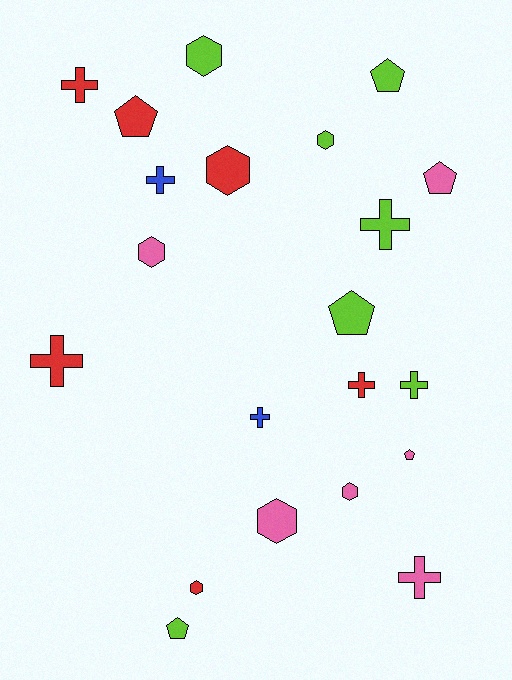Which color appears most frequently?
Lime, with 7 objects.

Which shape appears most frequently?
Cross, with 8 objects.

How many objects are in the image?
There are 21 objects.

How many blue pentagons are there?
There are no blue pentagons.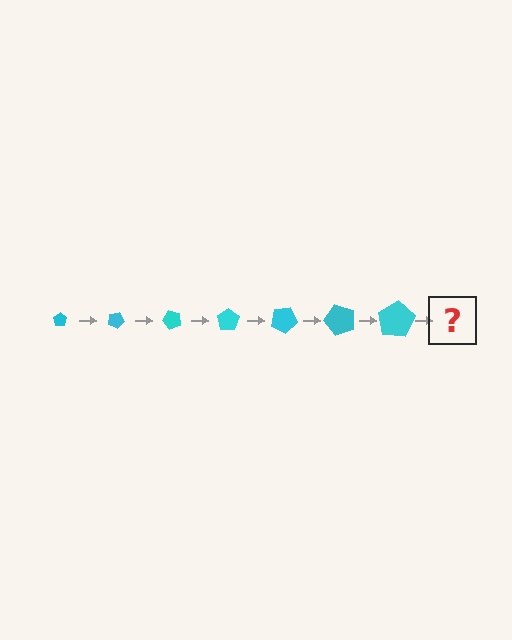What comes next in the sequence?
The next element should be a pentagon, larger than the previous one and rotated 175 degrees from the start.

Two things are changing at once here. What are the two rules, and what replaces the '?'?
The two rules are that the pentagon grows larger each step and it rotates 25 degrees each step. The '?' should be a pentagon, larger than the previous one and rotated 175 degrees from the start.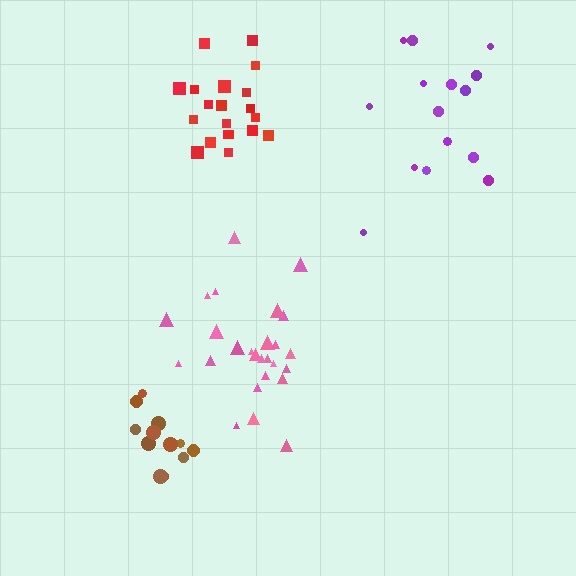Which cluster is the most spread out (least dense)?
Purple.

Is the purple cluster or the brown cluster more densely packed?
Brown.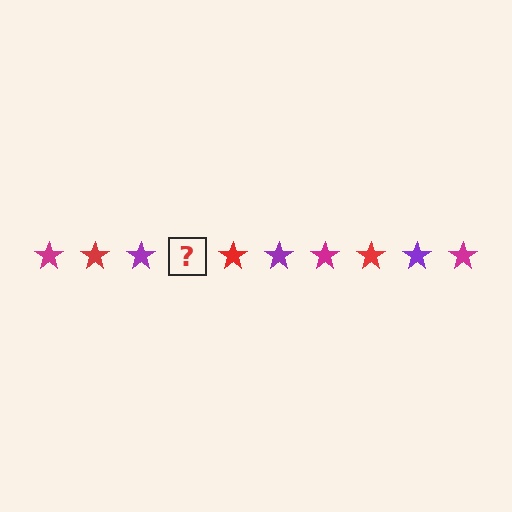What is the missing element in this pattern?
The missing element is a magenta star.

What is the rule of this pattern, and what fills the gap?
The rule is that the pattern cycles through magenta, red, purple stars. The gap should be filled with a magenta star.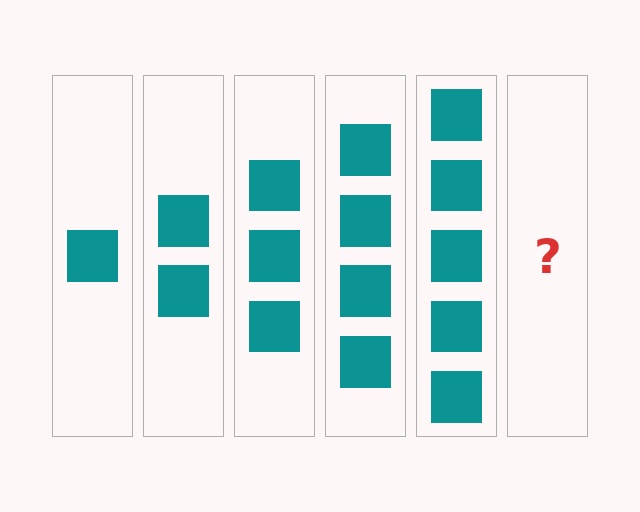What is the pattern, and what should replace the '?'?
The pattern is that each step adds one more square. The '?' should be 6 squares.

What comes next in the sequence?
The next element should be 6 squares.